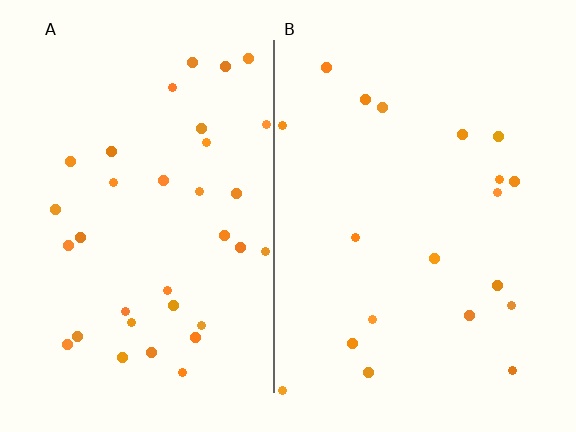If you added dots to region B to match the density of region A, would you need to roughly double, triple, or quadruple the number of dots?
Approximately double.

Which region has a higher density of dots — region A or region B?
A (the left).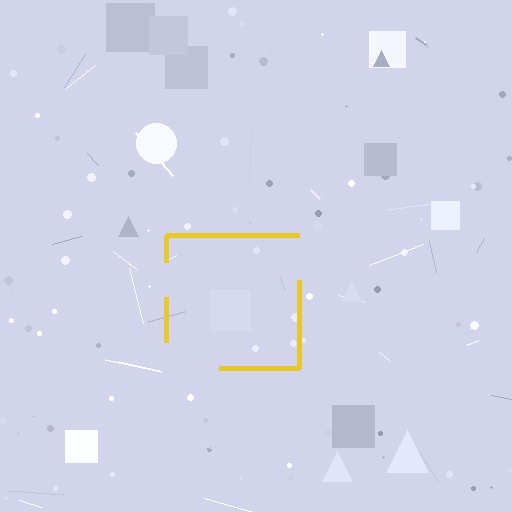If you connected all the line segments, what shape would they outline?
They would outline a square.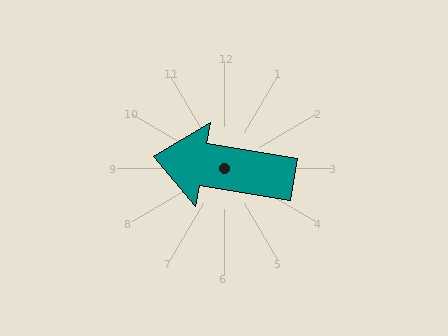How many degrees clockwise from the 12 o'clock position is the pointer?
Approximately 280 degrees.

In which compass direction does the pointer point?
West.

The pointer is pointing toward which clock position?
Roughly 9 o'clock.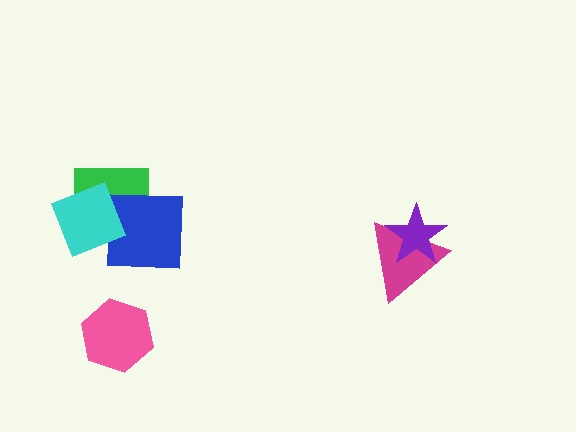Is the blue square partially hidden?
Yes, it is partially covered by another shape.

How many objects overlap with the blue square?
2 objects overlap with the blue square.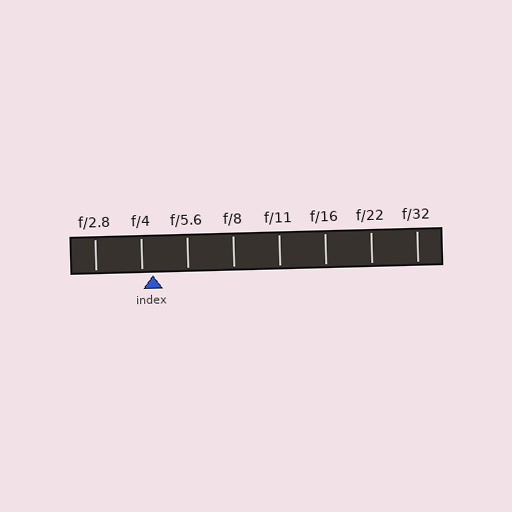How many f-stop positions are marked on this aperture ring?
There are 8 f-stop positions marked.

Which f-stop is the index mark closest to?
The index mark is closest to f/4.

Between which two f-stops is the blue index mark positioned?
The index mark is between f/4 and f/5.6.